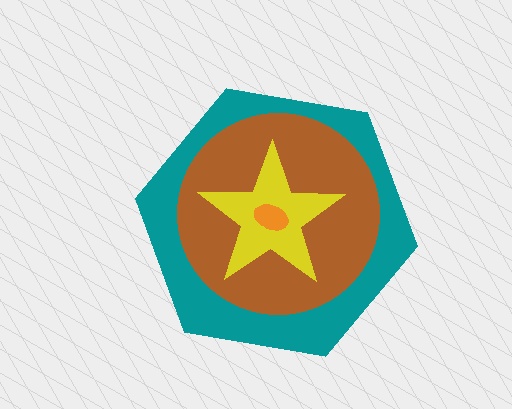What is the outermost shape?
The teal hexagon.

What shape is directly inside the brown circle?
The yellow star.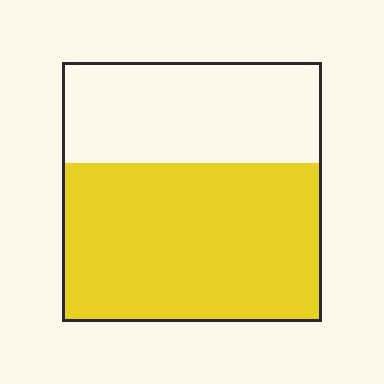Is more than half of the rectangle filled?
Yes.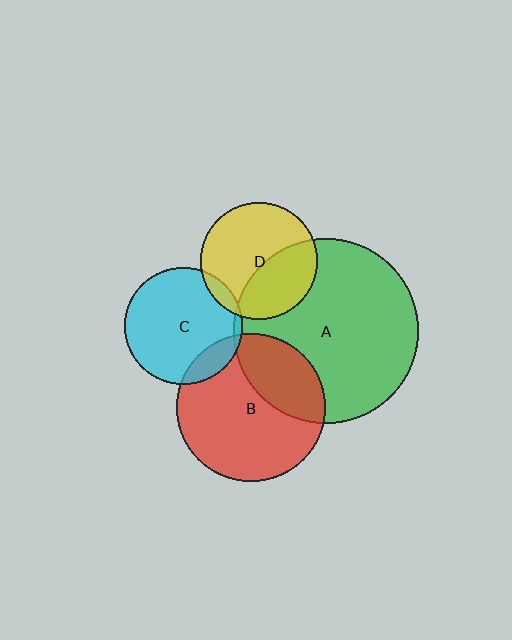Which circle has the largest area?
Circle A (green).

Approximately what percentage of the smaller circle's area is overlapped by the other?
Approximately 30%.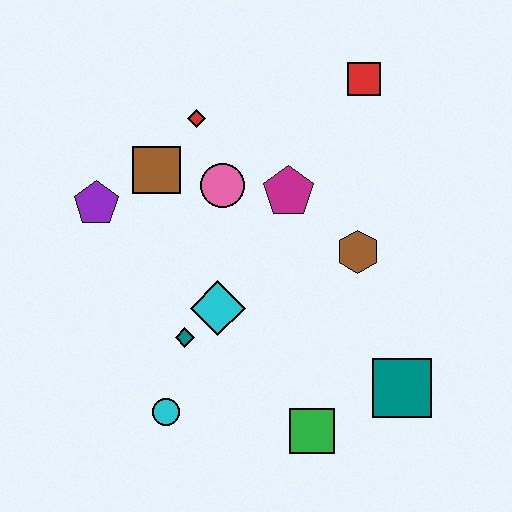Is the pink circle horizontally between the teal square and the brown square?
Yes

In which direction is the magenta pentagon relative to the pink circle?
The magenta pentagon is to the right of the pink circle.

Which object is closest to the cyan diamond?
The teal diamond is closest to the cyan diamond.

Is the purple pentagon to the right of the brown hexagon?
No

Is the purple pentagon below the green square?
No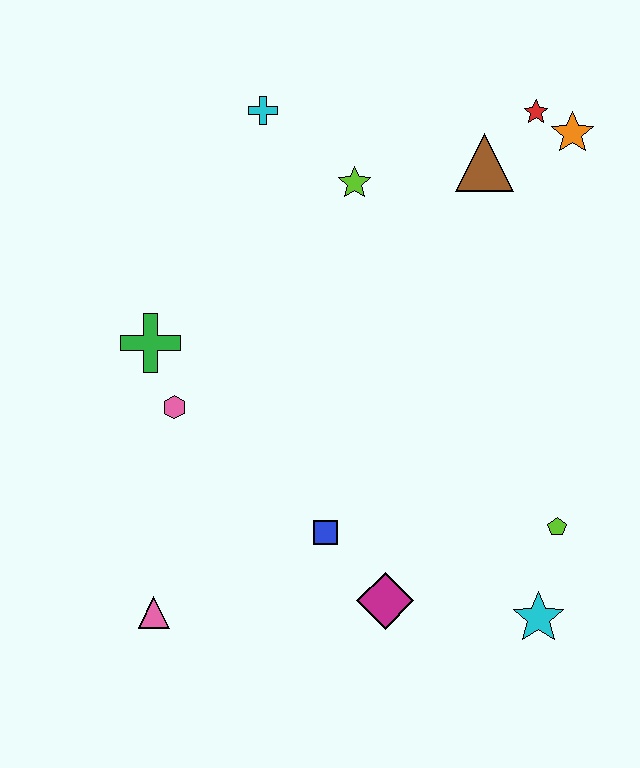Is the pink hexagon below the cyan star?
No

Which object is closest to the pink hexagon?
The green cross is closest to the pink hexagon.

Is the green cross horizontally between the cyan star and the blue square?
No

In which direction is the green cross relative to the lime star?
The green cross is to the left of the lime star.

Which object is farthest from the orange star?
The pink triangle is farthest from the orange star.